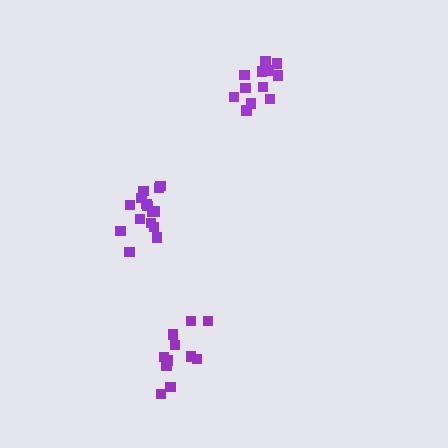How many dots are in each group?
Group 1: 11 dots, Group 2: 15 dots, Group 3: 12 dots (38 total).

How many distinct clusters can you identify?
There are 3 distinct clusters.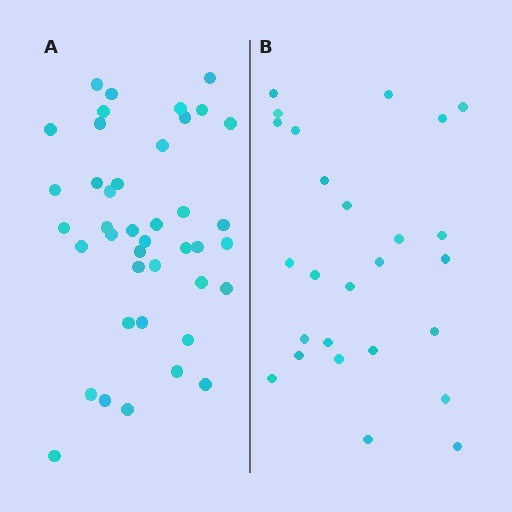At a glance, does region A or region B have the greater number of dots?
Region A (the left region) has more dots.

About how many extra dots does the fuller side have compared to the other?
Region A has approximately 15 more dots than region B.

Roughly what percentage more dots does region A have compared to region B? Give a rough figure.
About 60% more.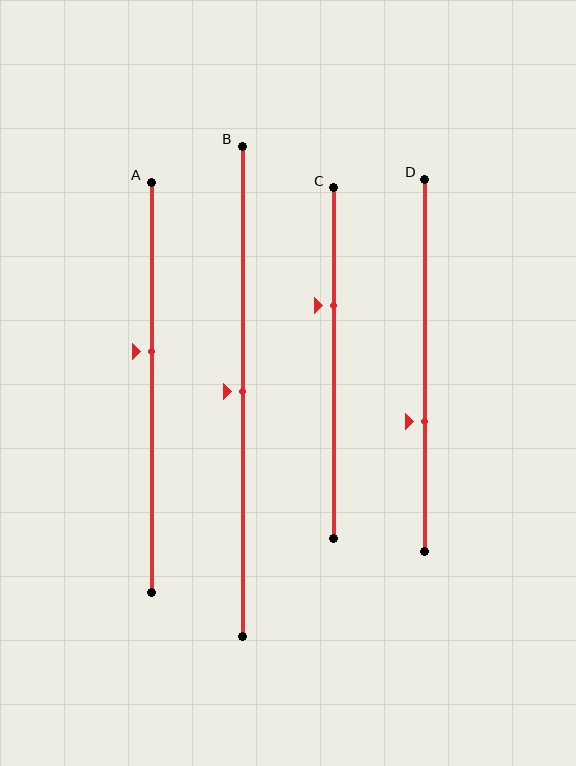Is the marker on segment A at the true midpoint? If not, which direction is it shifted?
No, the marker on segment A is shifted upward by about 9% of the segment length.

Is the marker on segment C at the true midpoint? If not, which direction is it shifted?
No, the marker on segment C is shifted upward by about 16% of the segment length.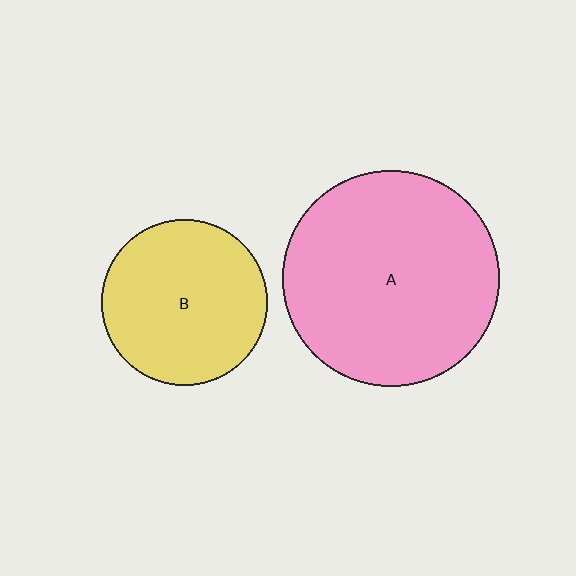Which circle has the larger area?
Circle A (pink).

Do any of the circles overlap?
No, none of the circles overlap.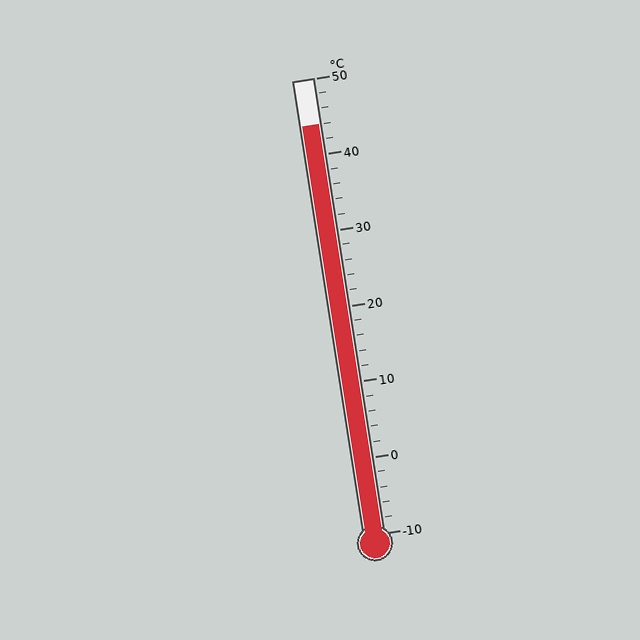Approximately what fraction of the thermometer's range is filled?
The thermometer is filled to approximately 90% of its range.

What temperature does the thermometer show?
The thermometer shows approximately 44°C.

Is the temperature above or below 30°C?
The temperature is above 30°C.